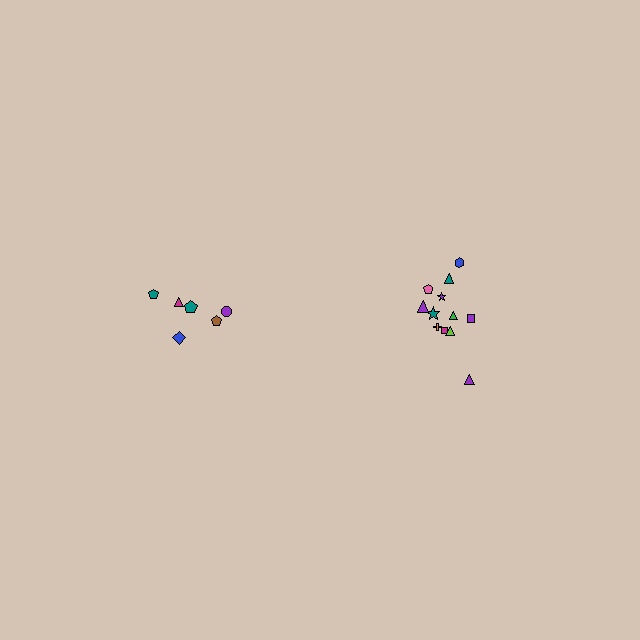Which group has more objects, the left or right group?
The right group.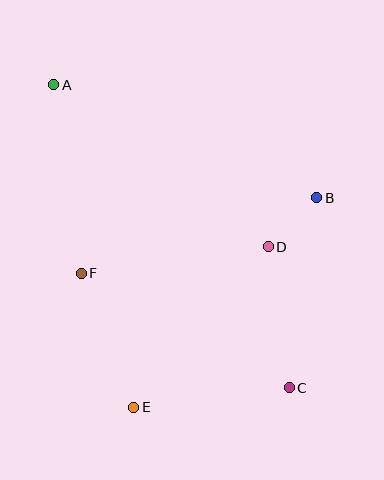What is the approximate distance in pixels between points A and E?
The distance between A and E is approximately 332 pixels.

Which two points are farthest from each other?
Points A and C are farthest from each other.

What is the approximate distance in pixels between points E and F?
The distance between E and F is approximately 144 pixels.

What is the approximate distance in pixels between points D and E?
The distance between D and E is approximately 209 pixels.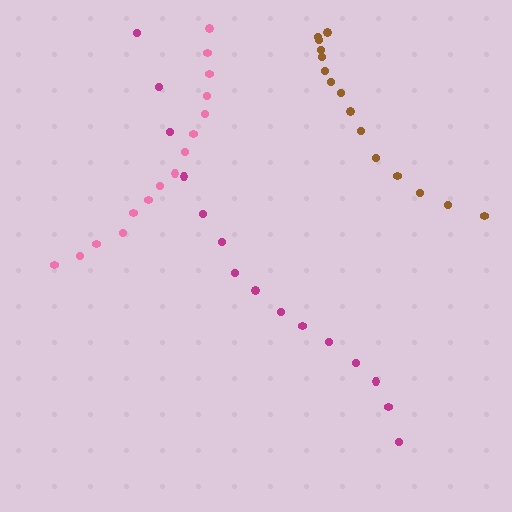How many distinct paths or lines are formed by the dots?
There are 3 distinct paths.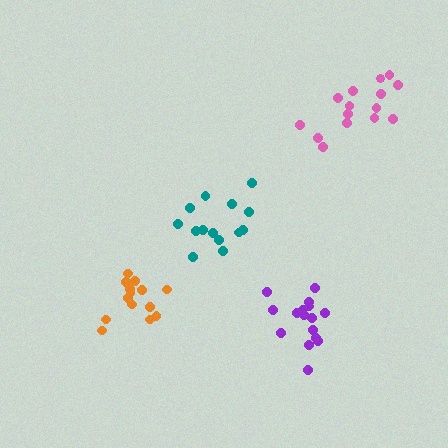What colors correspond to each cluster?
The clusters are colored: orange, teal, purple, pink.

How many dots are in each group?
Group 1: 14 dots, Group 2: 14 dots, Group 3: 16 dots, Group 4: 15 dots (59 total).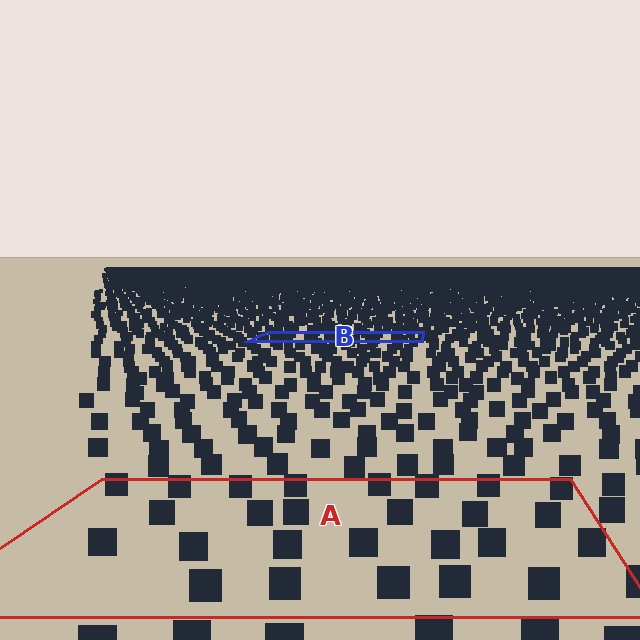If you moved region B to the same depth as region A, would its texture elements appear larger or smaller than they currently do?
They would appear larger. At a closer depth, the same texture elements are projected at a bigger on-screen size.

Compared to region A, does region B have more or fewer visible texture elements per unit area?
Region B has more texture elements per unit area — they are packed more densely because it is farther away.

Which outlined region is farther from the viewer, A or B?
Region B is farther from the viewer — the texture elements inside it appear smaller and more densely packed.